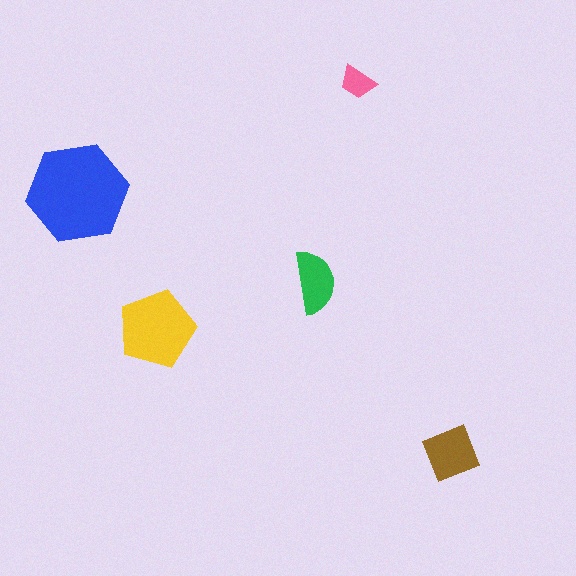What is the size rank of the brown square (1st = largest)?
3rd.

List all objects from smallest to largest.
The pink trapezoid, the green semicircle, the brown square, the yellow pentagon, the blue hexagon.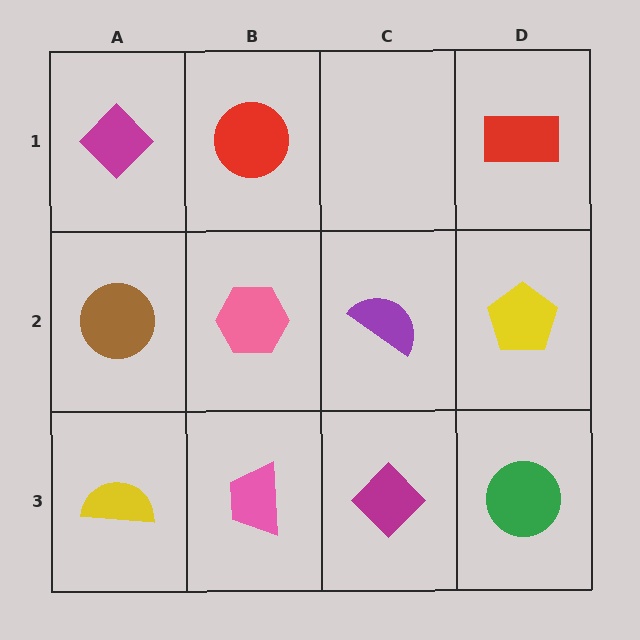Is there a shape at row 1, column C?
No, that cell is empty.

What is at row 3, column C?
A magenta diamond.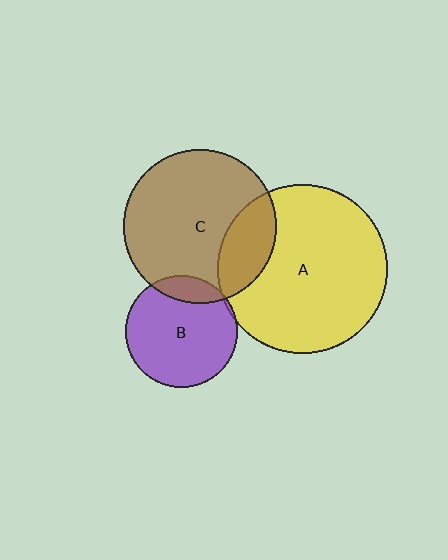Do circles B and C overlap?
Yes.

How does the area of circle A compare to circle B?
Approximately 2.3 times.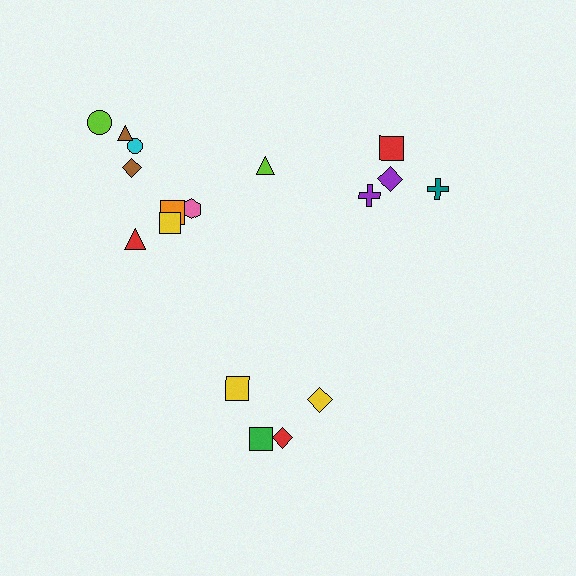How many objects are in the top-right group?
There are 5 objects.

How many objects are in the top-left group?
There are 8 objects.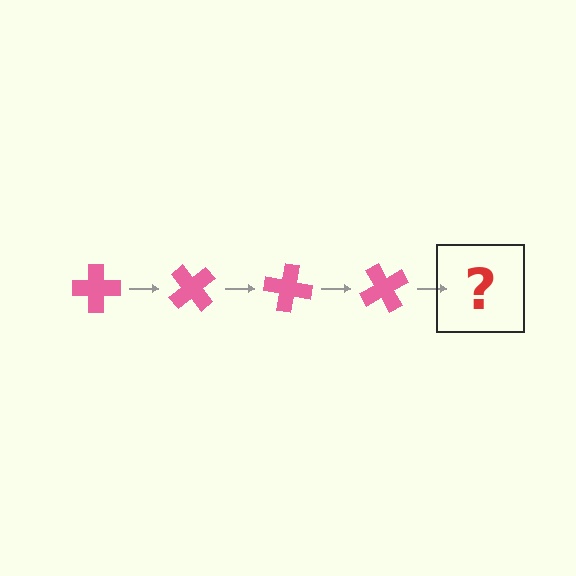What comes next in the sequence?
The next element should be a pink cross rotated 200 degrees.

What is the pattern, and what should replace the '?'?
The pattern is that the cross rotates 50 degrees each step. The '?' should be a pink cross rotated 200 degrees.